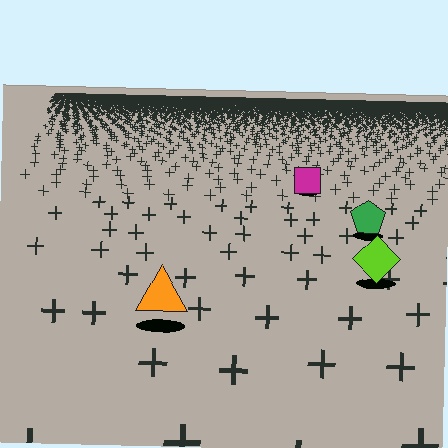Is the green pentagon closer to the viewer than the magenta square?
Yes. The green pentagon is closer — you can tell from the texture gradient: the ground texture is coarser near it.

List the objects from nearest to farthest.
From nearest to farthest: the orange triangle, the lime diamond, the green pentagon, the magenta square.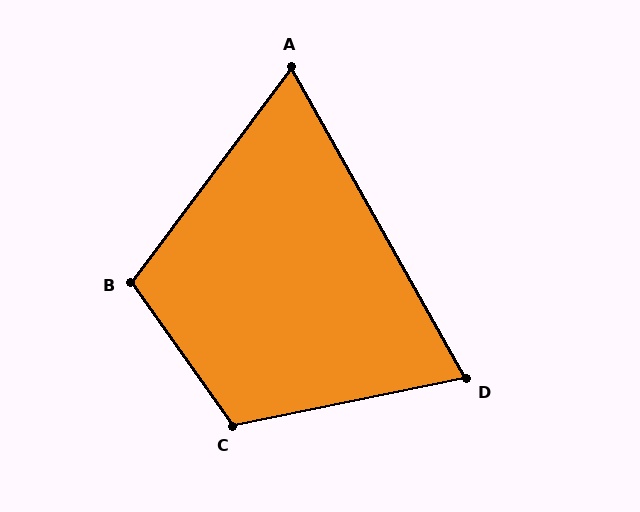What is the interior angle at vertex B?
Approximately 108 degrees (obtuse).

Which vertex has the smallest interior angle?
A, at approximately 66 degrees.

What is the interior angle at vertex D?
Approximately 72 degrees (acute).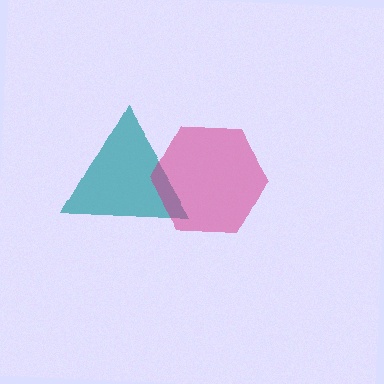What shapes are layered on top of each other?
The layered shapes are: a teal triangle, a magenta hexagon.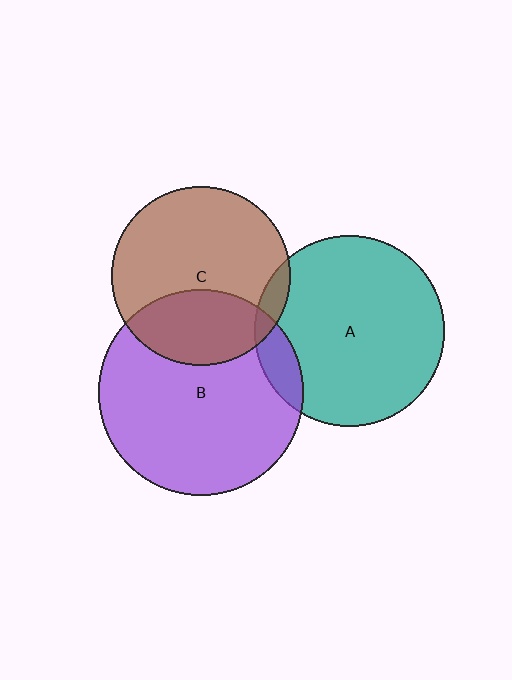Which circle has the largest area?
Circle B (purple).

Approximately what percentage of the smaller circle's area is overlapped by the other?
Approximately 30%.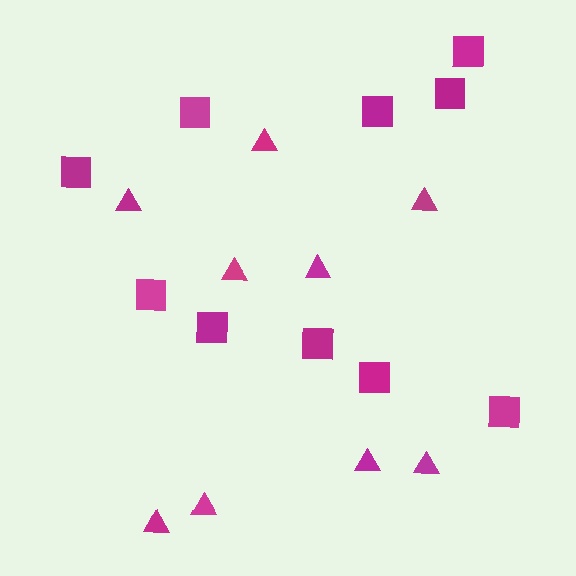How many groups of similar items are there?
There are 2 groups: one group of triangles (9) and one group of squares (10).